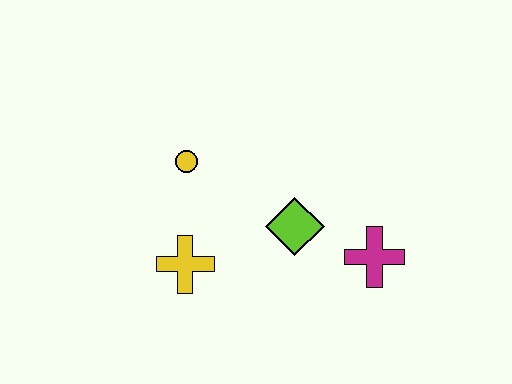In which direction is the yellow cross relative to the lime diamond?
The yellow cross is to the left of the lime diamond.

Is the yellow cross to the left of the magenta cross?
Yes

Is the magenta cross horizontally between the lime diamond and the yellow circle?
No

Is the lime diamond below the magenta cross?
No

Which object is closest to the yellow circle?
The yellow cross is closest to the yellow circle.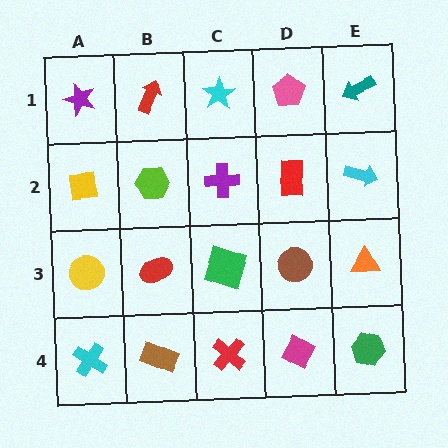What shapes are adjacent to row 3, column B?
A lime hexagon (row 2, column B), a brown rectangle (row 4, column B), a yellow circle (row 3, column A), a green square (row 3, column C).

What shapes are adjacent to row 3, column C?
A purple cross (row 2, column C), a red cross (row 4, column C), a red ellipse (row 3, column B), a brown circle (row 3, column D).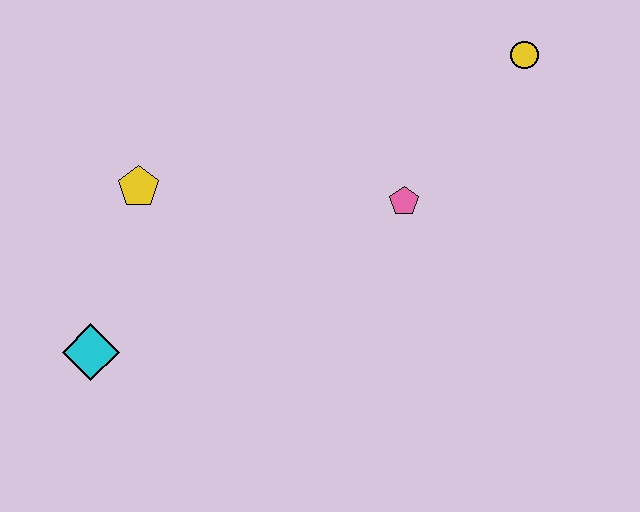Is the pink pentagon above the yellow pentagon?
No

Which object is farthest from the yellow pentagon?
The yellow circle is farthest from the yellow pentagon.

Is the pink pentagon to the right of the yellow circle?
No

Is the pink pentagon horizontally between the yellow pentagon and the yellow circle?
Yes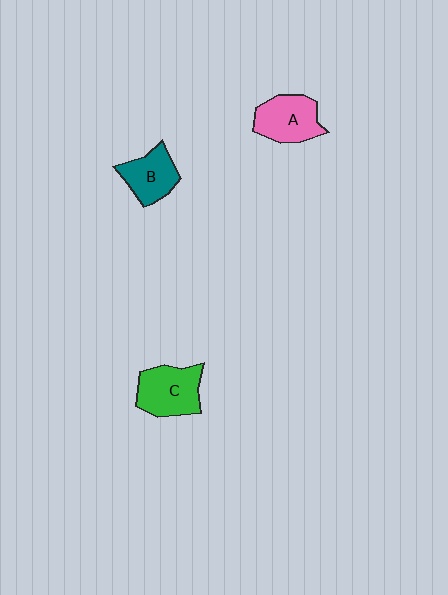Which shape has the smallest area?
Shape B (teal).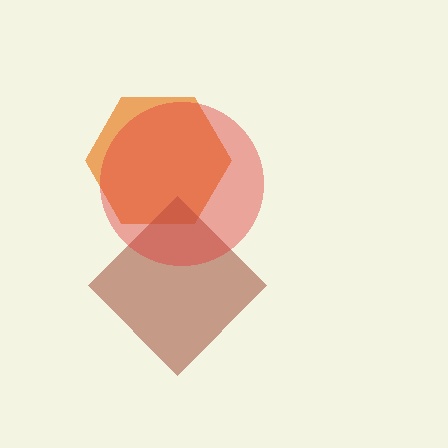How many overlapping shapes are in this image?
There are 3 overlapping shapes in the image.